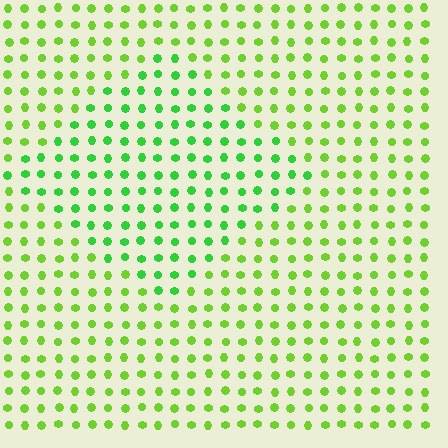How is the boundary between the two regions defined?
The boundary is defined purely by a slight shift in hue (about 28 degrees). Spacing, size, and orientation are identical on both sides.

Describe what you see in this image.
The image is filled with small lime elements in a uniform arrangement. A diamond-shaped region is visible where the elements are tinted to a slightly different hue, forming a subtle color boundary.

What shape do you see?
I see a diamond.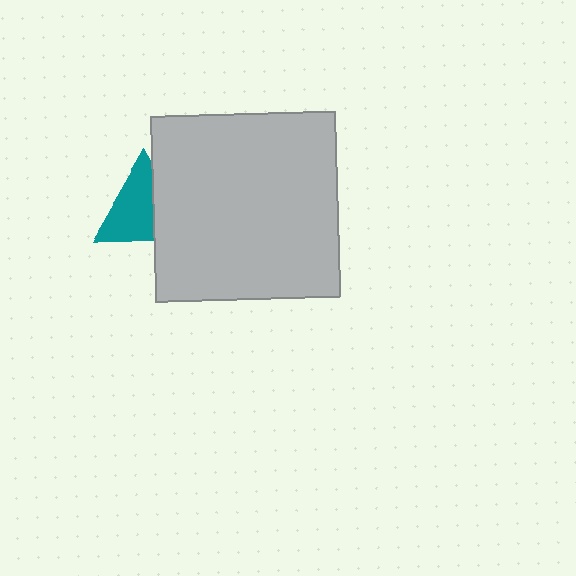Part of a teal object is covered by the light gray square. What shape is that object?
It is a triangle.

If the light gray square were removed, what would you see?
You would see the complete teal triangle.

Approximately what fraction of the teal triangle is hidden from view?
Roughly 36% of the teal triangle is hidden behind the light gray square.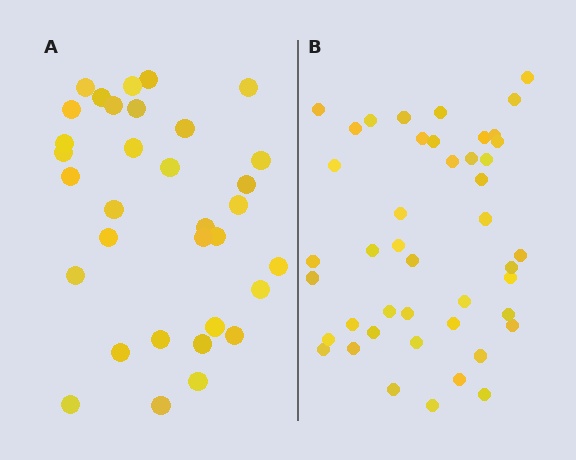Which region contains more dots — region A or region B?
Region B (the right region) has more dots.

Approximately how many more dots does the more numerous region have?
Region B has roughly 12 or so more dots than region A.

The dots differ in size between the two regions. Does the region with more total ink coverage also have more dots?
No. Region A has more total ink coverage because its dots are larger, but region B actually contains more individual dots. Total area can be misleading — the number of items is what matters here.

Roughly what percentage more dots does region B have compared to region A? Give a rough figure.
About 35% more.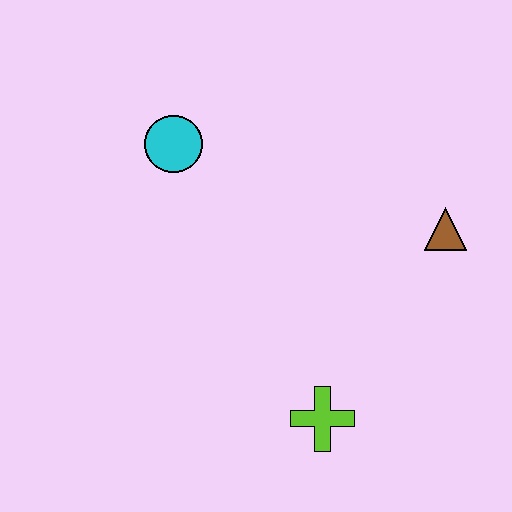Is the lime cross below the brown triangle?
Yes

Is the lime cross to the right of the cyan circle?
Yes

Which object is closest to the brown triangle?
The lime cross is closest to the brown triangle.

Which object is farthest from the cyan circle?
The lime cross is farthest from the cyan circle.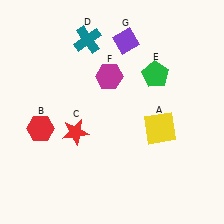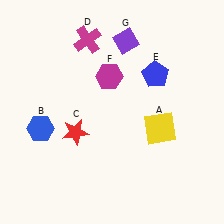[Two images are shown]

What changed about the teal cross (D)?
In Image 1, D is teal. In Image 2, it changed to magenta.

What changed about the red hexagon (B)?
In Image 1, B is red. In Image 2, it changed to blue.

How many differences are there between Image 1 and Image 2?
There are 3 differences between the two images.